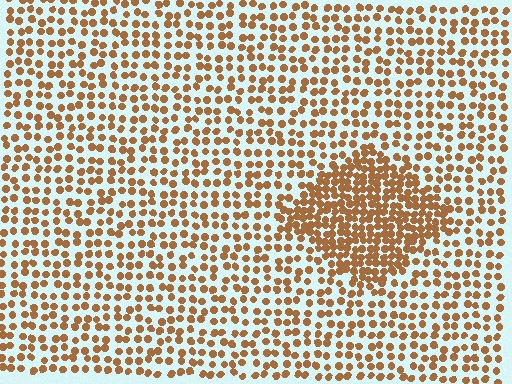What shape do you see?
I see a diamond.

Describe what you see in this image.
The image contains small brown elements arranged at two different densities. A diamond-shaped region is visible where the elements are more densely packed than the surrounding area.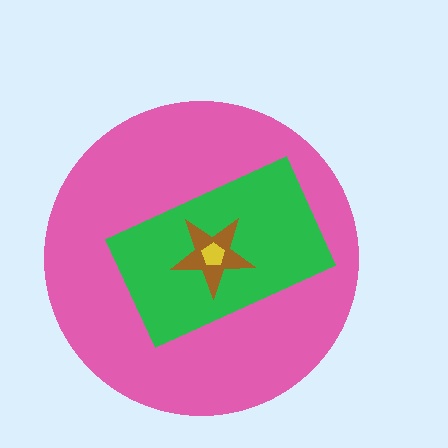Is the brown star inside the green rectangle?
Yes.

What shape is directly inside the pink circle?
The green rectangle.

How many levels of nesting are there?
4.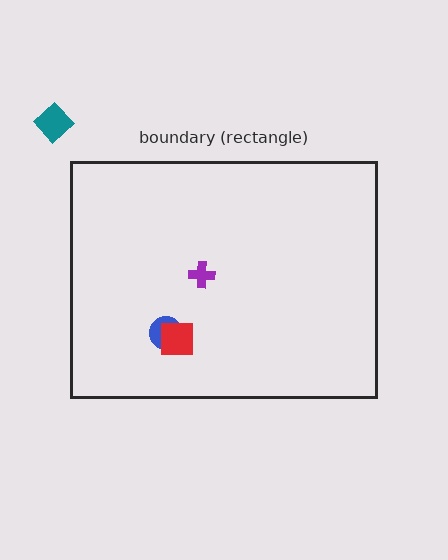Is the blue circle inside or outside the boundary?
Inside.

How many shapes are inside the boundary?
3 inside, 1 outside.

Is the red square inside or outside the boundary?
Inside.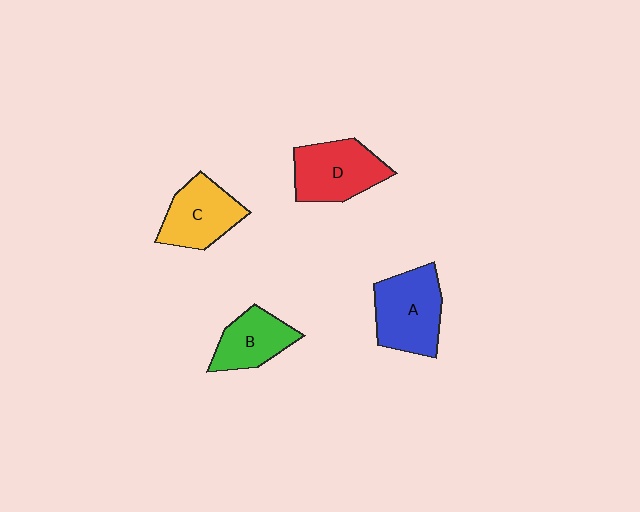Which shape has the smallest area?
Shape B (green).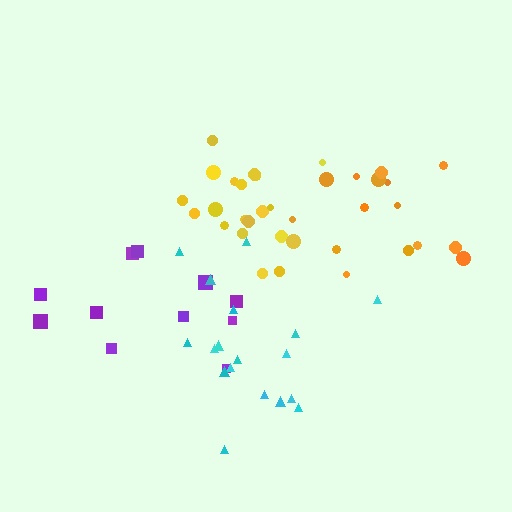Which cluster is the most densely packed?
Yellow.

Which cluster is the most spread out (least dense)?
Purple.